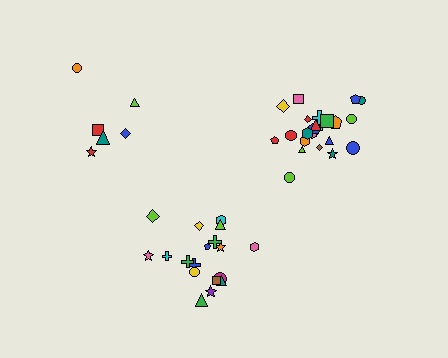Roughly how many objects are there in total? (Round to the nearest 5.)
Roughly 50 objects in total.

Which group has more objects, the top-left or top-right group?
The top-right group.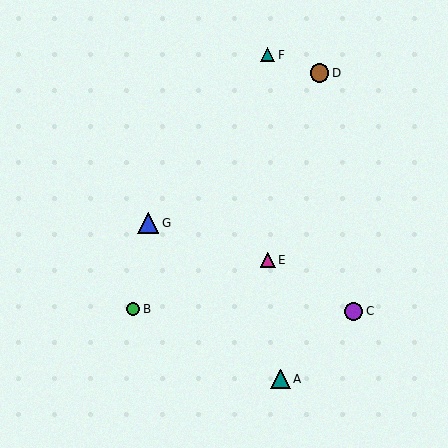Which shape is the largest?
The blue triangle (labeled G) is the largest.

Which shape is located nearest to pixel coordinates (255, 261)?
The magenta triangle (labeled E) at (268, 260) is nearest to that location.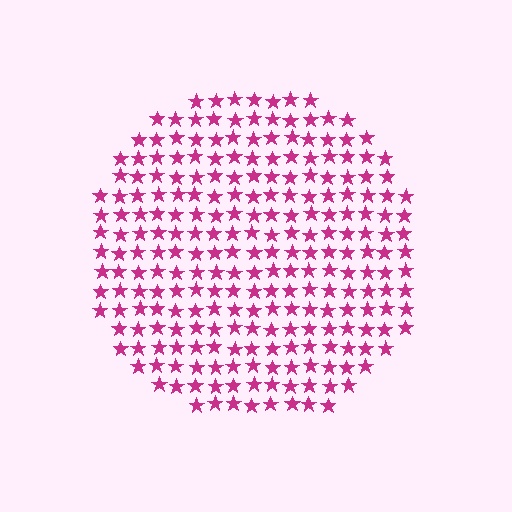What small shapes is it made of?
It is made of small stars.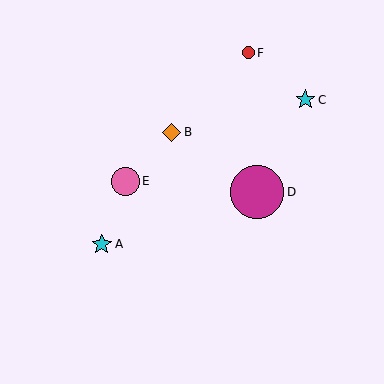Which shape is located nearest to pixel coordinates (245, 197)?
The magenta circle (labeled D) at (257, 192) is nearest to that location.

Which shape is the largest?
The magenta circle (labeled D) is the largest.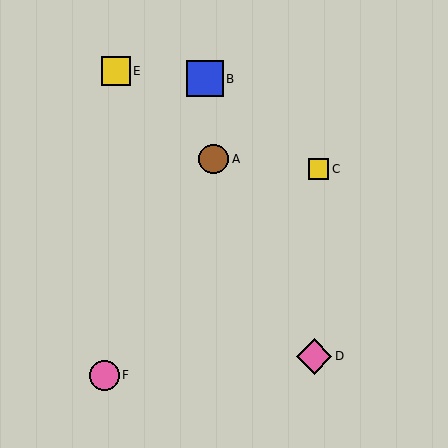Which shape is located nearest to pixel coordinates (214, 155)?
The brown circle (labeled A) at (214, 159) is nearest to that location.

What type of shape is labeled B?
Shape B is a blue square.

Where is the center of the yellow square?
The center of the yellow square is at (318, 169).